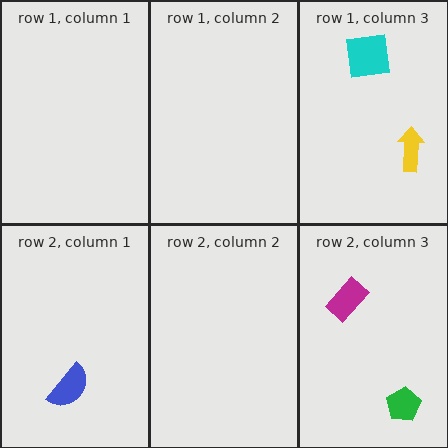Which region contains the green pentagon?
The row 2, column 3 region.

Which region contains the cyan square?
The row 1, column 3 region.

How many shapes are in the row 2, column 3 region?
2.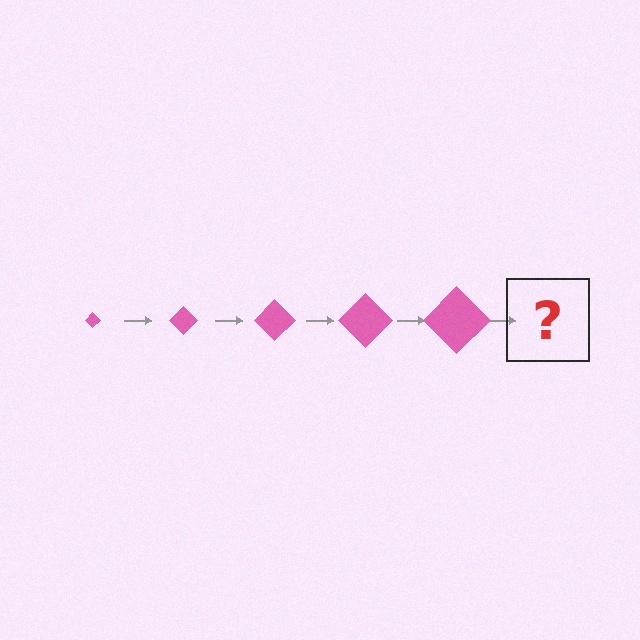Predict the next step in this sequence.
The next step is a pink diamond, larger than the previous one.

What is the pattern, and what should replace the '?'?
The pattern is that the diamond gets progressively larger each step. The '?' should be a pink diamond, larger than the previous one.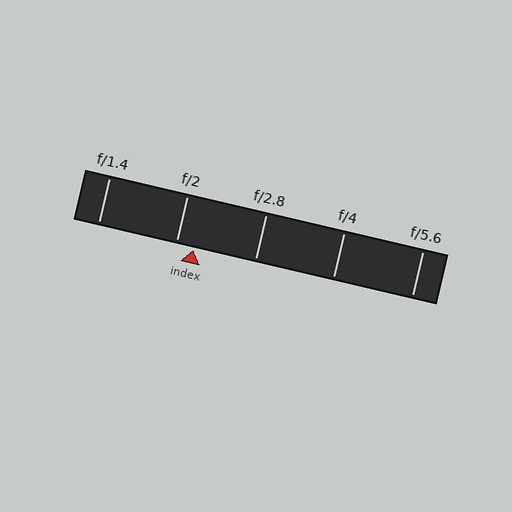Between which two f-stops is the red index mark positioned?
The index mark is between f/2 and f/2.8.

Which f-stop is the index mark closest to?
The index mark is closest to f/2.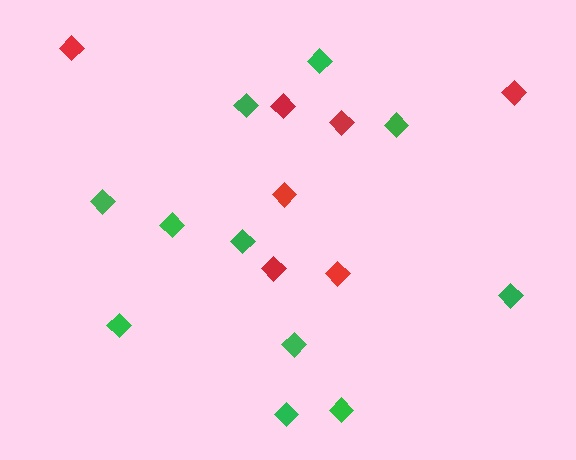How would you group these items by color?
There are 2 groups: one group of green diamonds (11) and one group of red diamonds (7).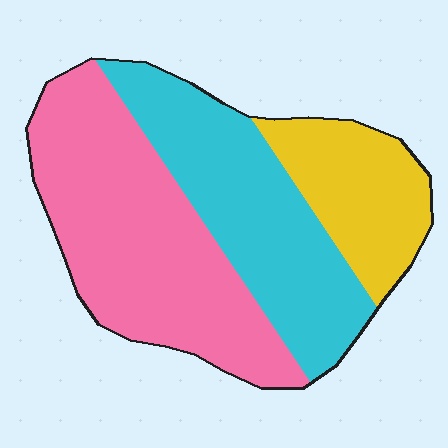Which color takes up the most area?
Pink, at roughly 45%.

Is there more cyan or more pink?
Pink.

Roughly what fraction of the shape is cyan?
Cyan covers about 35% of the shape.